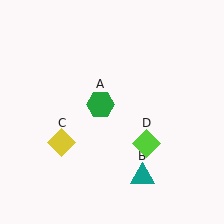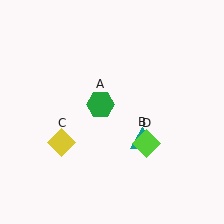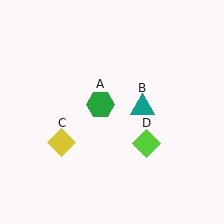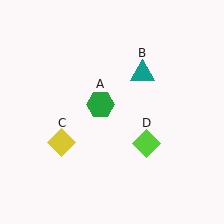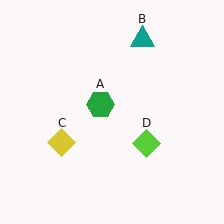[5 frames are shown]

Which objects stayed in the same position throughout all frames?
Green hexagon (object A) and yellow diamond (object C) and lime diamond (object D) remained stationary.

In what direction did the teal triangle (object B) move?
The teal triangle (object B) moved up.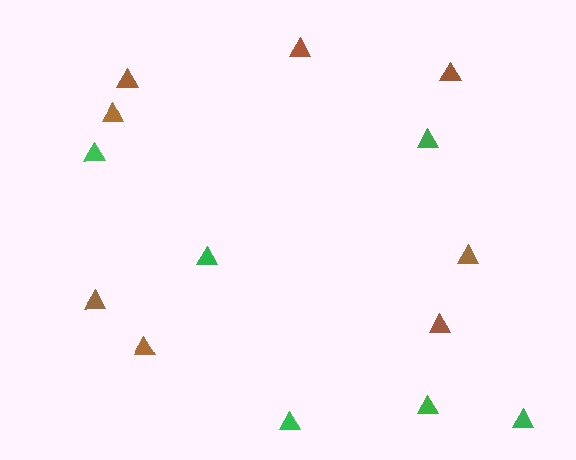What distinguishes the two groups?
There are 2 groups: one group of brown triangles (8) and one group of green triangles (6).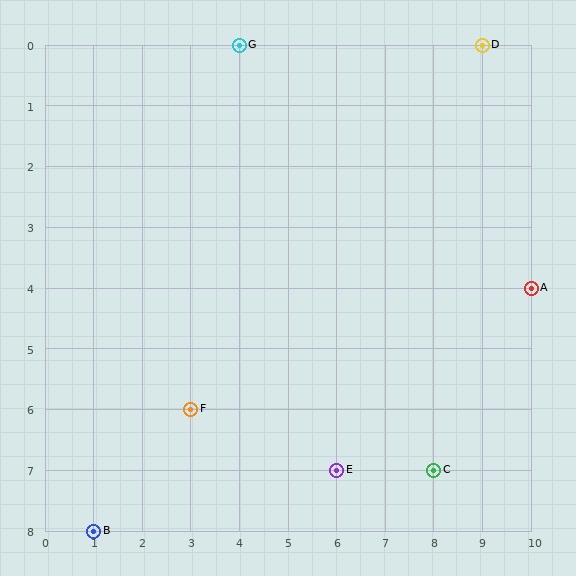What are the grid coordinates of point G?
Point G is at grid coordinates (4, 0).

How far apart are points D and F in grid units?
Points D and F are 6 columns and 6 rows apart (about 8.5 grid units diagonally).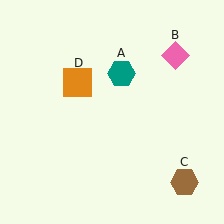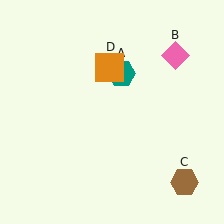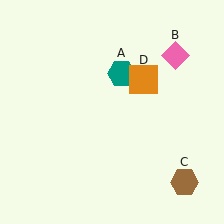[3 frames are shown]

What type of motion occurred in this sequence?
The orange square (object D) rotated clockwise around the center of the scene.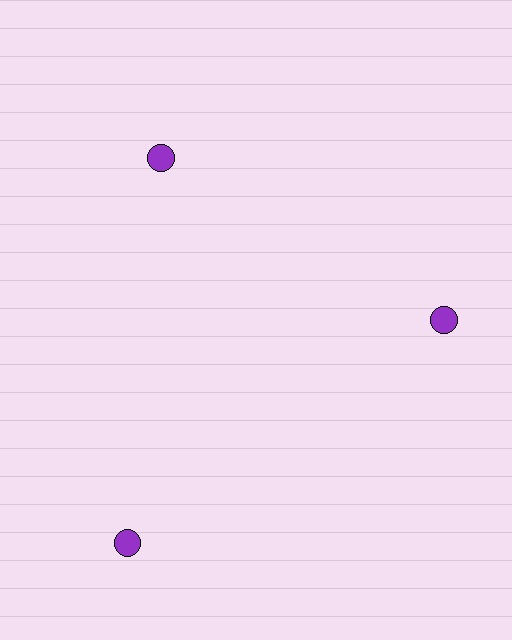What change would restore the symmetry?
The symmetry would be restored by moving it inward, back onto the ring so that all 3 circles sit at equal angles and equal distance from the center.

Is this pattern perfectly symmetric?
No. The 3 purple circles are arranged in a ring, but one element near the 7 o'clock position is pushed outward from the center, breaking the 3-fold rotational symmetry.